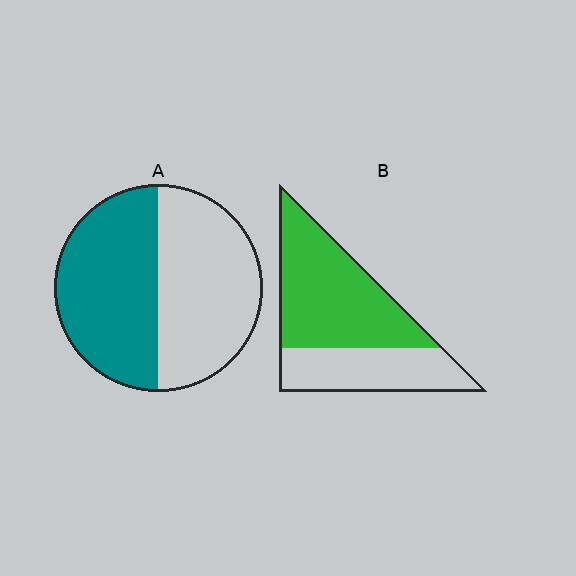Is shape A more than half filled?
Roughly half.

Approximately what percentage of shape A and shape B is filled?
A is approximately 50% and B is approximately 60%.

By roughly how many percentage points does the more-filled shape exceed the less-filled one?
By roughly 15 percentage points (B over A).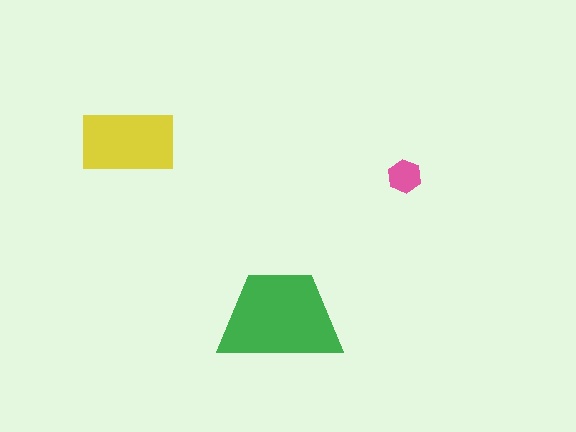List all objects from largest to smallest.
The green trapezoid, the yellow rectangle, the pink hexagon.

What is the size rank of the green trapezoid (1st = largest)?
1st.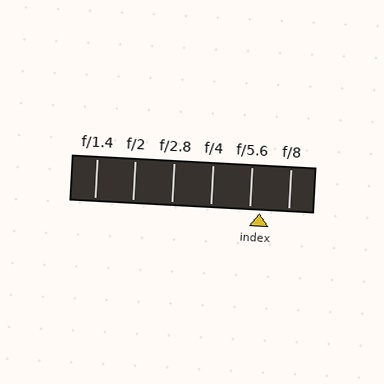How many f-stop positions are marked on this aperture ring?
There are 6 f-stop positions marked.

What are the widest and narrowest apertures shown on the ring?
The widest aperture shown is f/1.4 and the narrowest is f/8.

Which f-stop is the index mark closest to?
The index mark is closest to f/5.6.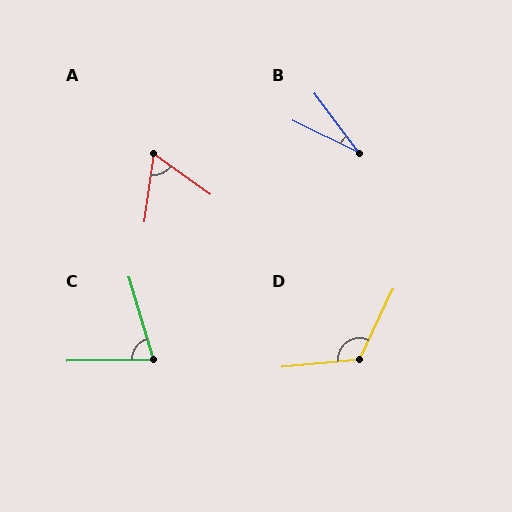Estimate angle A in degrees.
Approximately 62 degrees.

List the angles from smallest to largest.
B (27°), A (62°), C (74°), D (121°).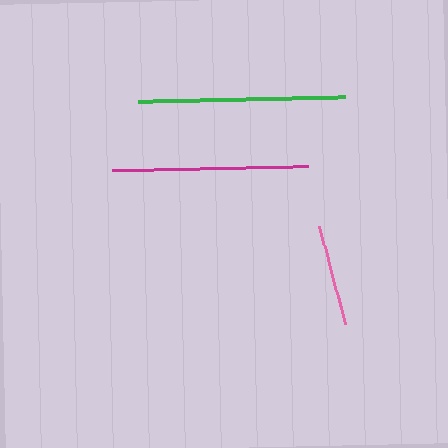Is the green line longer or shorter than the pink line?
The green line is longer than the pink line.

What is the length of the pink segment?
The pink segment is approximately 102 pixels long.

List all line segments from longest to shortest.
From longest to shortest: green, magenta, pink.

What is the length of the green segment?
The green segment is approximately 207 pixels long.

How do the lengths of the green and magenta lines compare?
The green and magenta lines are approximately the same length.